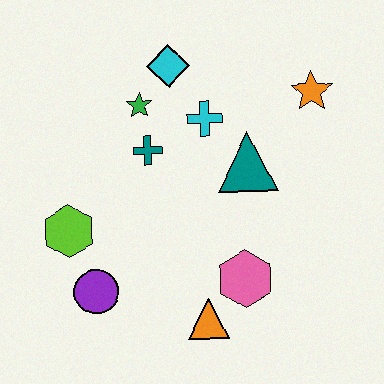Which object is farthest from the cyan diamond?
The orange triangle is farthest from the cyan diamond.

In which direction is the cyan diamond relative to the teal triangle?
The cyan diamond is above the teal triangle.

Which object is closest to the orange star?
The teal triangle is closest to the orange star.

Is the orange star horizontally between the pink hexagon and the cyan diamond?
No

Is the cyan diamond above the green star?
Yes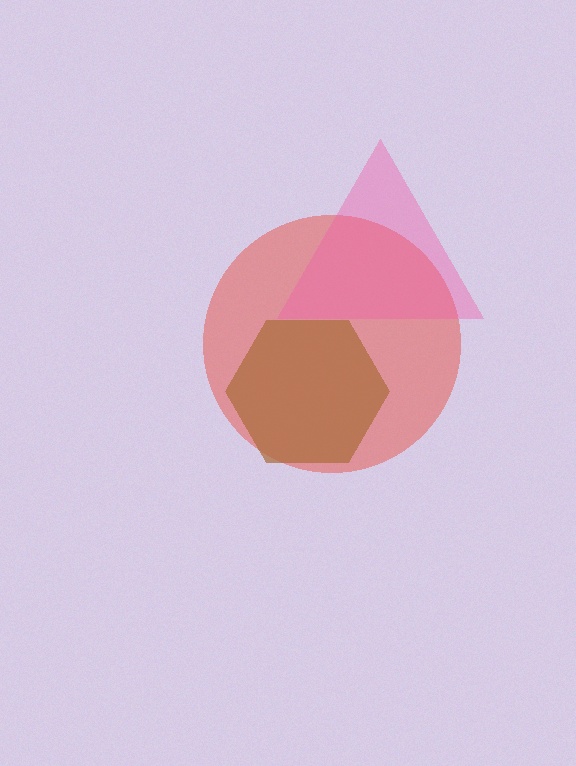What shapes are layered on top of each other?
The layered shapes are: a red circle, a pink triangle, a brown hexagon.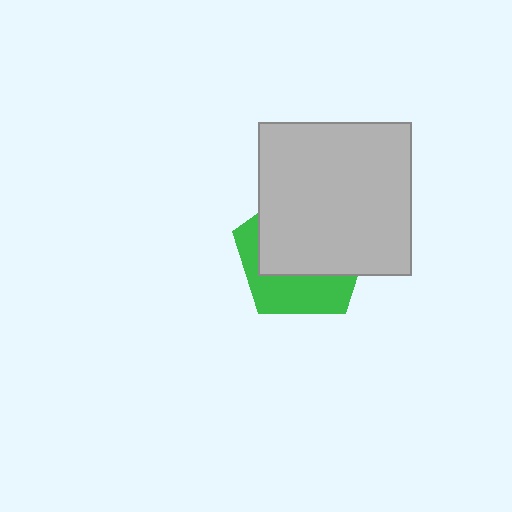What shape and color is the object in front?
The object in front is a light gray square.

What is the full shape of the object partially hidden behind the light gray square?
The partially hidden object is a green pentagon.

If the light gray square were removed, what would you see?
You would see the complete green pentagon.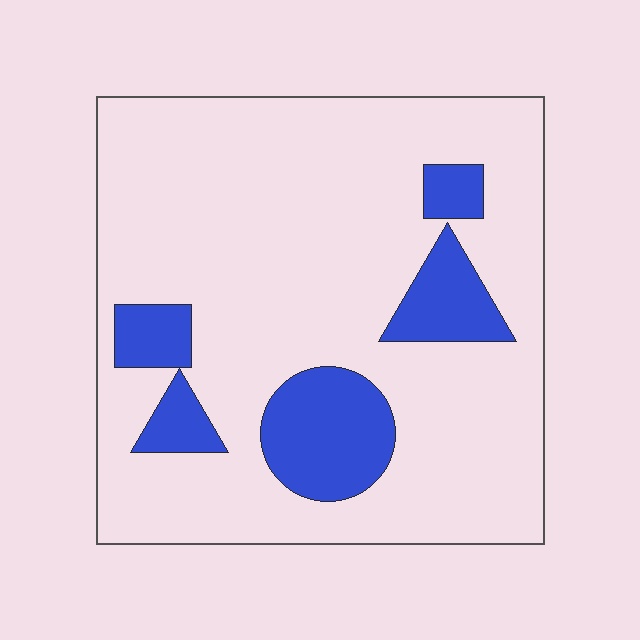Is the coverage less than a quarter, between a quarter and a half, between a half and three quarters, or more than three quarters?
Less than a quarter.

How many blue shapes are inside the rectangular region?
5.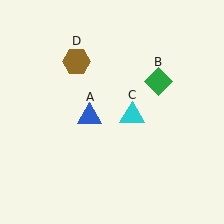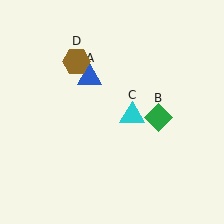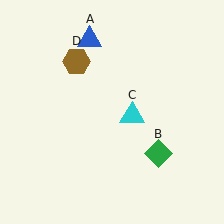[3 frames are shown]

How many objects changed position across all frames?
2 objects changed position: blue triangle (object A), green diamond (object B).